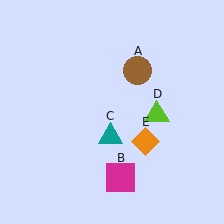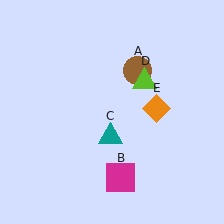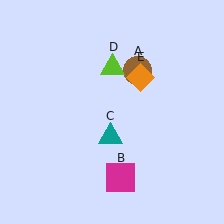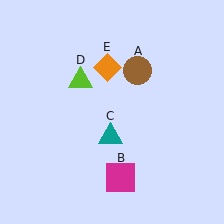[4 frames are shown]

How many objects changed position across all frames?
2 objects changed position: lime triangle (object D), orange diamond (object E).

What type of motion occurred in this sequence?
The lime triangle (object D), orange diamond (object E) rotated counterclockwise around the center of the scene.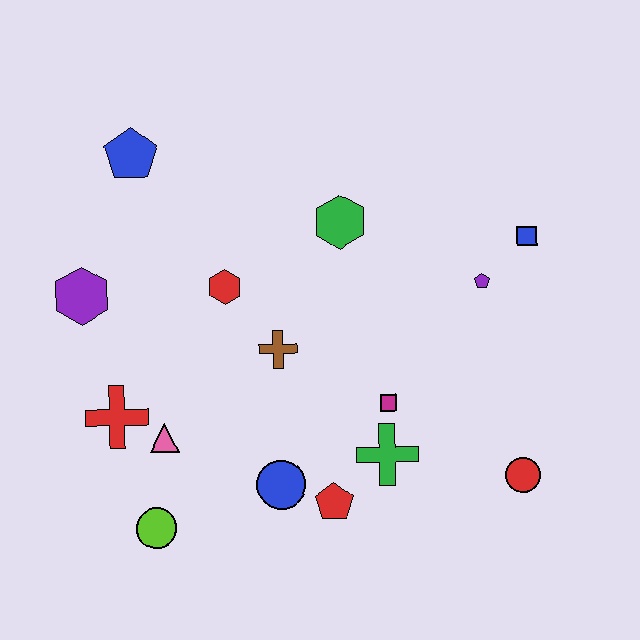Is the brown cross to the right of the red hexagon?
Yes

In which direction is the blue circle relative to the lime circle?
The blue circle is to the right of the lime circle.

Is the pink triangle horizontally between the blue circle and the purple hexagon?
Yes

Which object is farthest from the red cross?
The blue square is farthest from the red cross.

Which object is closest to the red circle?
The green cross is closest to the red circle.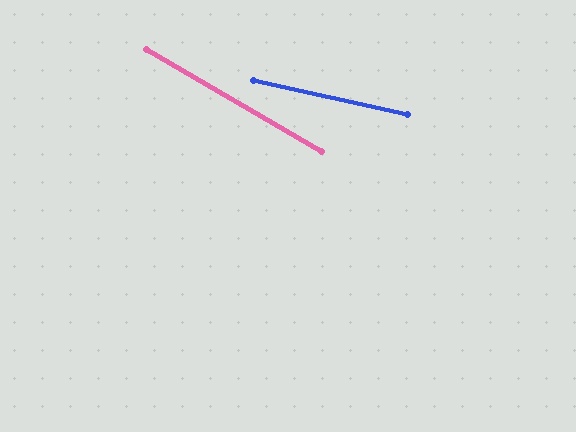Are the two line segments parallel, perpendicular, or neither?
Neither parallel nor perpendicular — they differ by about 18°.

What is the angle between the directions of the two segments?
Approximately 18 degrees.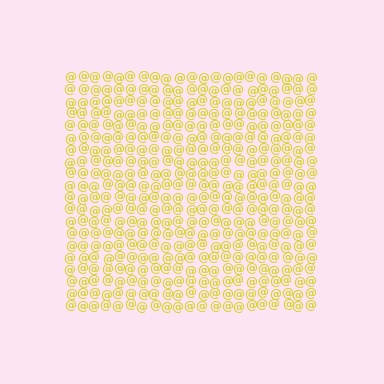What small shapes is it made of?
It is made of small at signs.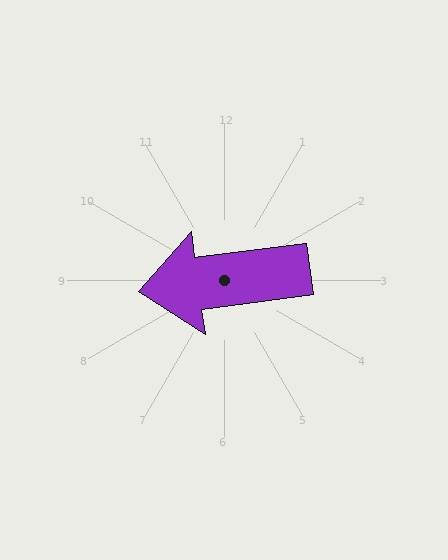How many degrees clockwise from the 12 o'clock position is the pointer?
Approximately 263 degrees.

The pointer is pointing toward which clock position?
Roughly 9 o'clock.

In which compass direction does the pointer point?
West.